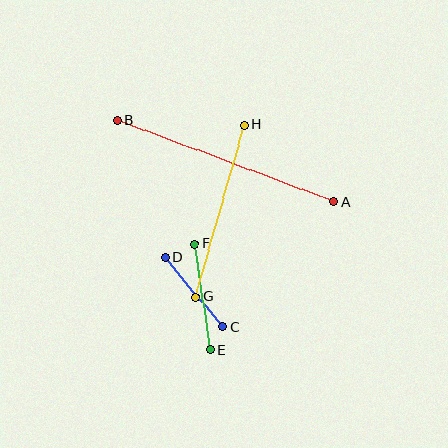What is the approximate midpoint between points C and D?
The midpoint is at approximately (194, 292) pixels.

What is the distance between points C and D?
The distance is approximately 90 pixels.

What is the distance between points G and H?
The distance is approximately 179 pixels.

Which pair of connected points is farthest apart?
Points A and B are farthest apart.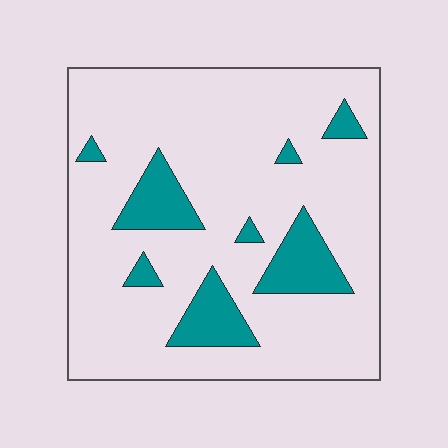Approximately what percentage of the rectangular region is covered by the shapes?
Approximately 15%.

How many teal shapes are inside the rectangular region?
8.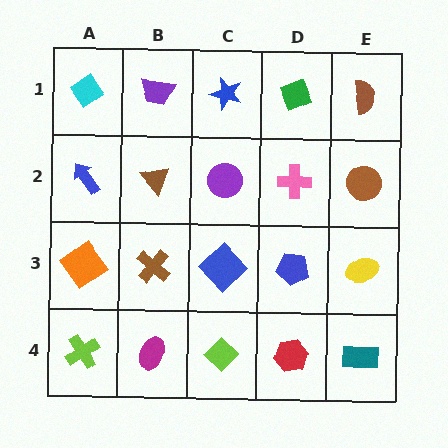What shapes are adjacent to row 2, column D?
A green diamond (row 1, column D), a blue pentagon (row 3, column D), a purple circle (row 2, column C), a brown circle (row 2, column E).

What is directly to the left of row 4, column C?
A magenta ellipse.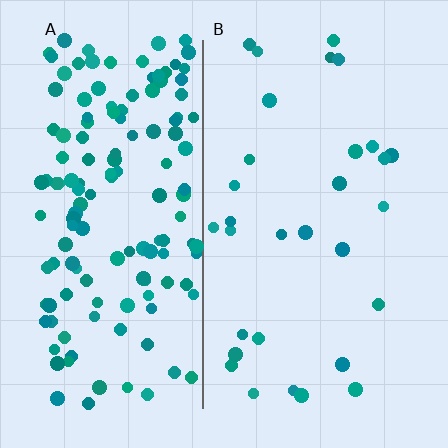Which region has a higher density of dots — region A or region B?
A (the left).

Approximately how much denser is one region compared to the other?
Approximately 4.8× — region A over region B.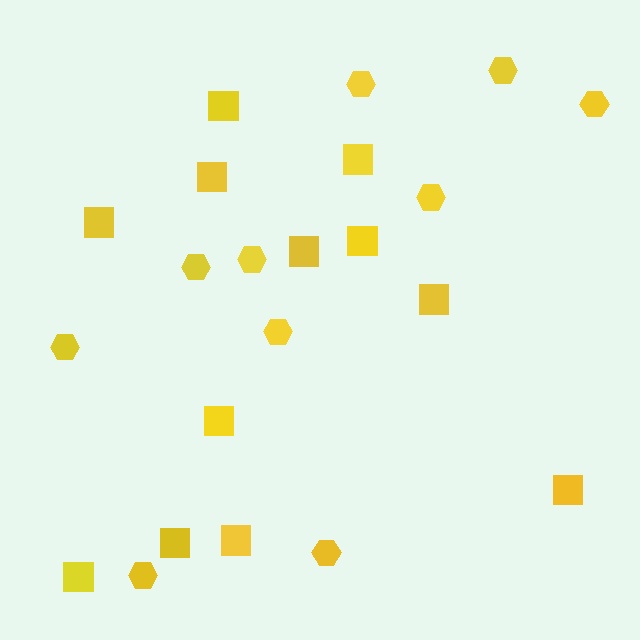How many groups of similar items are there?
There are 2 groups: one group of squares (12) and one group of hexagons (10).